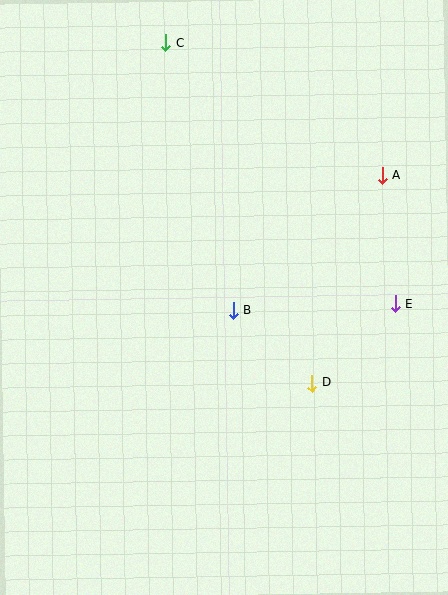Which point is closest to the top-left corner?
Point C is closest to the top-left corner.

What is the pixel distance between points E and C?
The distance between E and C is 348 pixels.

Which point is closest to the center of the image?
Point B at (233, 310) is closest to the center.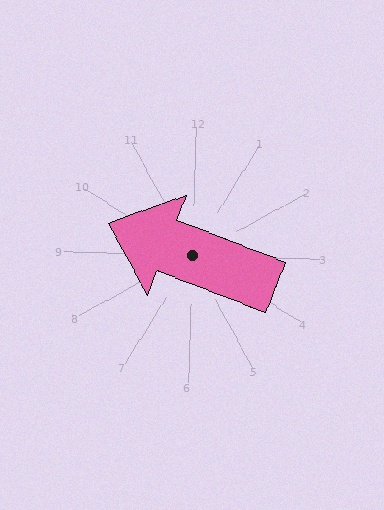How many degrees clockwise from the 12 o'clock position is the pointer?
Approximately 289 degrees.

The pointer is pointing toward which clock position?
Roughly 10 o'clock.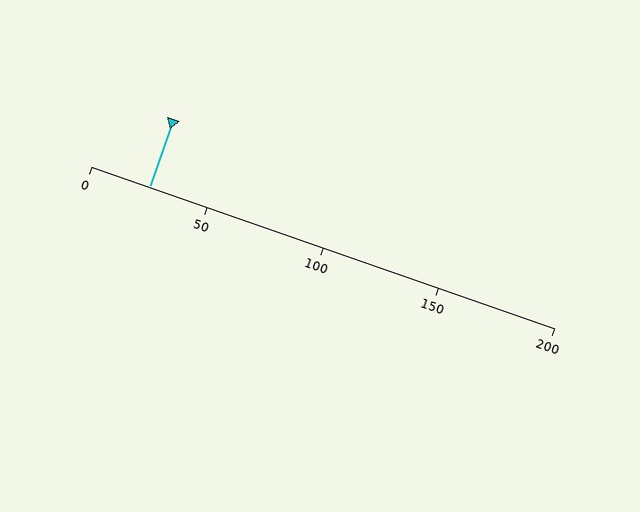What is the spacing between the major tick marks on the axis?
The major ticks are spaced 50 apart.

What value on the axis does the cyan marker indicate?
The marker indicates approximately 25.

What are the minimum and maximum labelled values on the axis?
The axis runs from 0 to 200.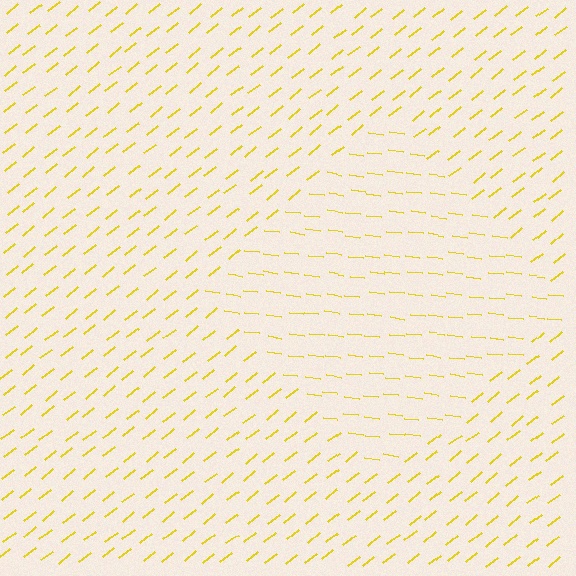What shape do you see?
I see a diamond.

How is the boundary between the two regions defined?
The boundary is defined purely by a change in line orientation (approximately 45 degrees difference). All lines are the same color and thickness.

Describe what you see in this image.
The image is filled with small yellow line segments. A diamond region in the image has lines oriented differently from the surrounding lines, creating a visible texture boundary.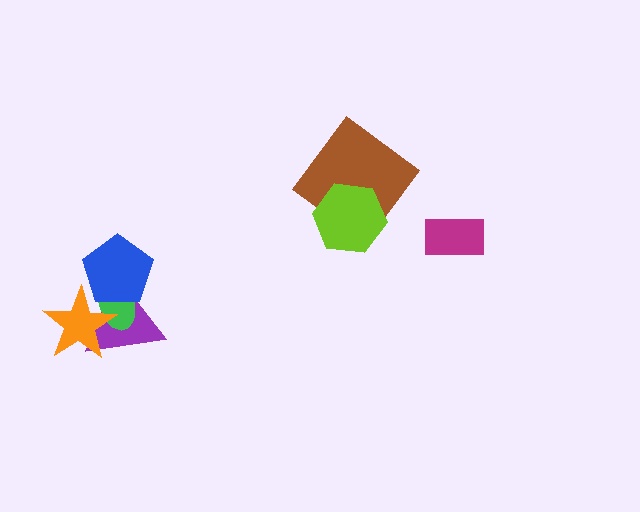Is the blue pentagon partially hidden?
Yes, it is partially covered by another shape.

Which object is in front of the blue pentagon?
The orange star is in front of the blue pentagon.